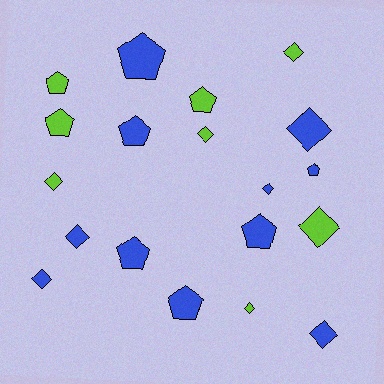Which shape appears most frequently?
Diamond, with 10 objects.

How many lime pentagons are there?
There are 3 lime pentagons.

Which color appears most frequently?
Blue, with 11 objects.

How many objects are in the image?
There are 19 objects.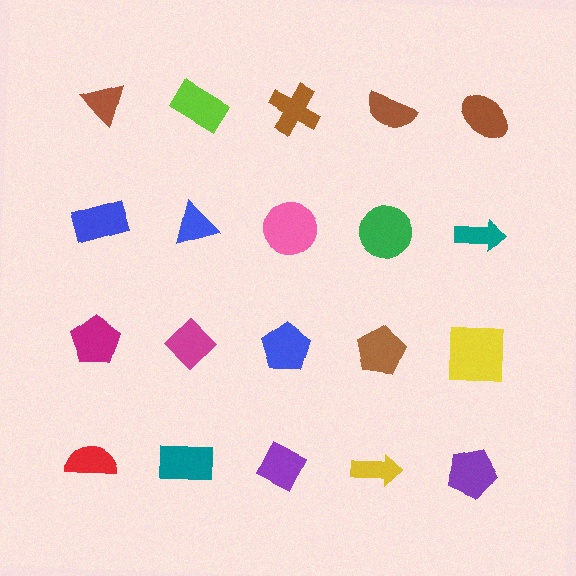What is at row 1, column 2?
A lime rectangle.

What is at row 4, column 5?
A purple pentagon.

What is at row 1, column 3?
A brown cross.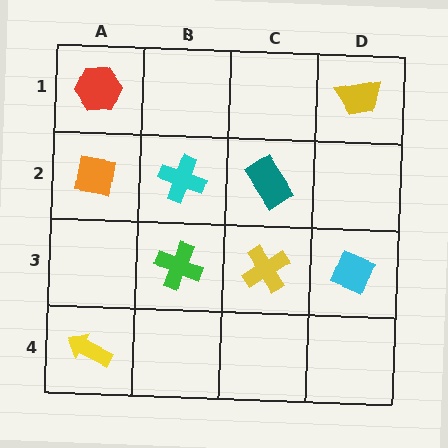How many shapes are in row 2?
3 shapes.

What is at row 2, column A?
An orange square.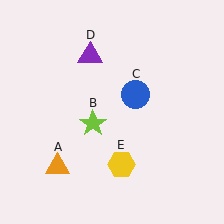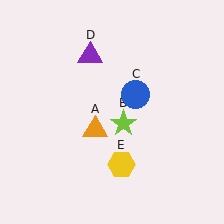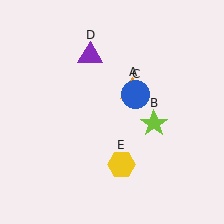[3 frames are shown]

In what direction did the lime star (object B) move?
The lime star (object B) moved right.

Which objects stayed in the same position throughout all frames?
Blue circle (object C) and purple triangle (object D) and yellow hexagon (object E) remained stationary.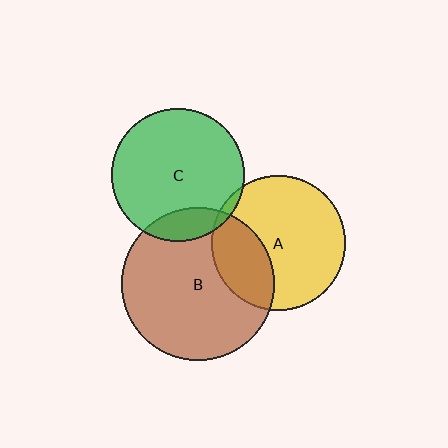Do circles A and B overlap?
Yes.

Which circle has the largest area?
Circle B (brown).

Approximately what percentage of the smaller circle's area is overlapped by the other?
Approximately 30%.